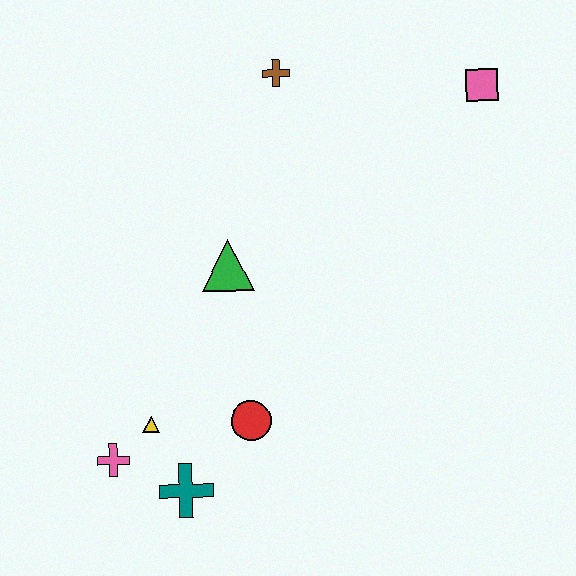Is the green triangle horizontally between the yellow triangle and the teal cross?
No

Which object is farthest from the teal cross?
The pink square is farthest from the teal cross.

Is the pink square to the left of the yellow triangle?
No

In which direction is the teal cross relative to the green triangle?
The teal cross is below the green triangle.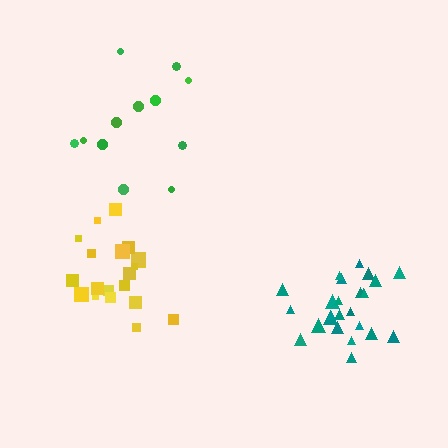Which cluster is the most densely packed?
Teal.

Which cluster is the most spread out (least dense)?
Green.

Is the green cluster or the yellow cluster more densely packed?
Yellow.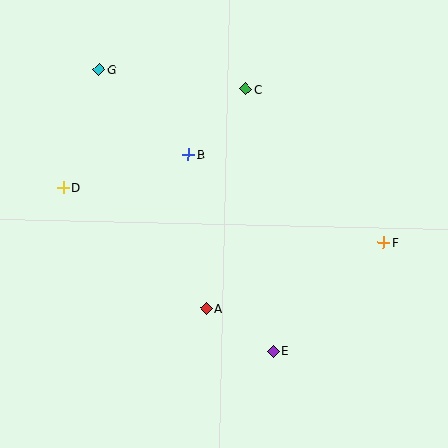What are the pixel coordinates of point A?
Point A is at (206, 308).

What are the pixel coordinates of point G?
Point G is at (99, 70).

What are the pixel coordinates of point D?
Point D is at (63, 188).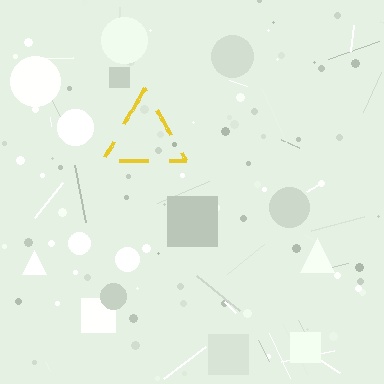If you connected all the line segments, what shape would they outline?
They would outline a triangle.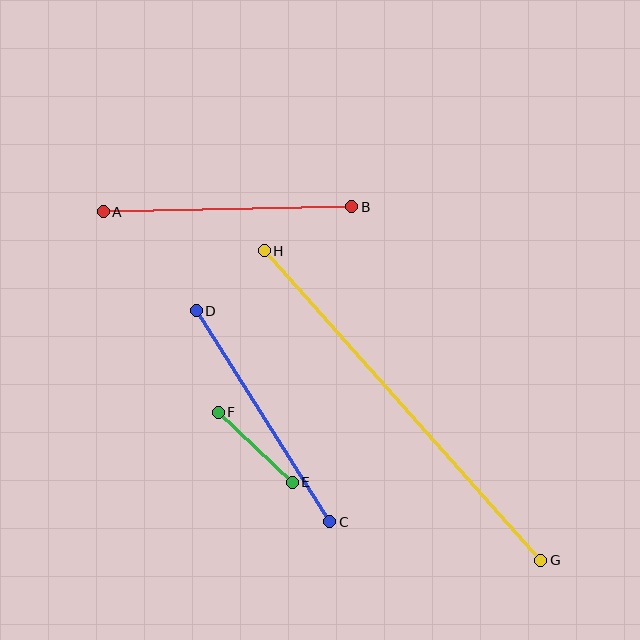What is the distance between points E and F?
The distance is approximately 102 pixels.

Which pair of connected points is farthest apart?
Points G and H are farthest apart.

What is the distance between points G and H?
The distance is approximately 415 pixels.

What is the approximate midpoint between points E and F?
The midpoint is at approximately (255, 447) pixels.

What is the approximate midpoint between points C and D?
The midpoint is at approximately (263, 416) pixels.